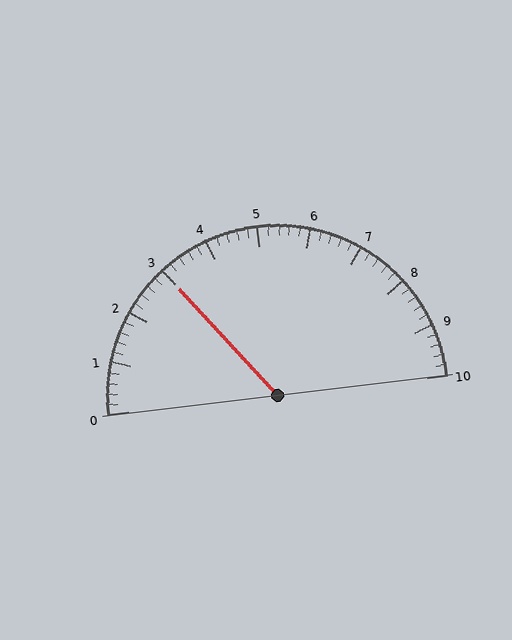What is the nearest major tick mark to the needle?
The nearest major tick mark is 3.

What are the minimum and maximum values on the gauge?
The gauge ranges from 0 to 10.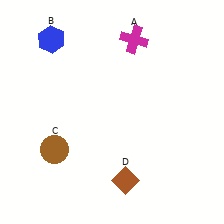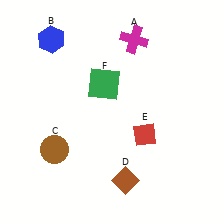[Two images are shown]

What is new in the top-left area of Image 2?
A green square (F) was added in the top-left area of Image 2.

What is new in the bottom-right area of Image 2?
A red diamond (E) was added in the bottom-right area of Image 2.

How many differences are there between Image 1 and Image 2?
There are 2 differences between the two images.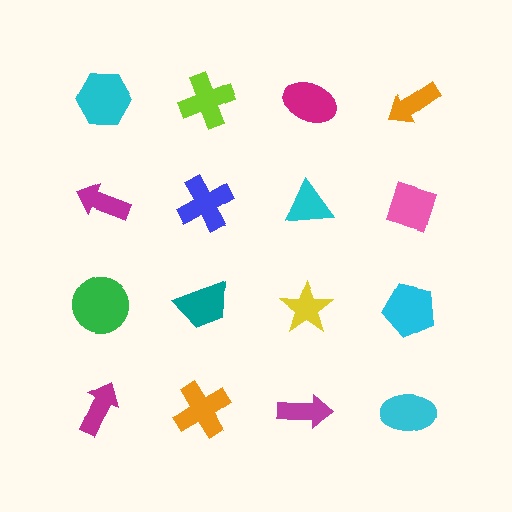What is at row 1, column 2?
A lime cross.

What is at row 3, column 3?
A yellow star.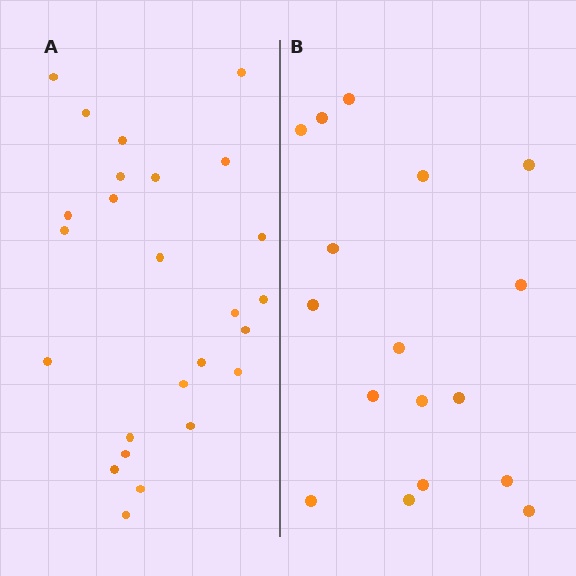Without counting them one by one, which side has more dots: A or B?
Region A (the left region) has more dots.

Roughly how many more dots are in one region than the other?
Region A has roughly 8 or so more dots than region B.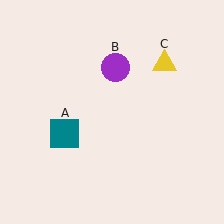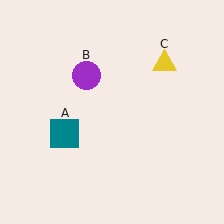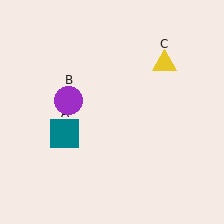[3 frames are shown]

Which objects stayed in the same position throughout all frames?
Teal square (object A) and yellow triangle (object C) remained stationary.